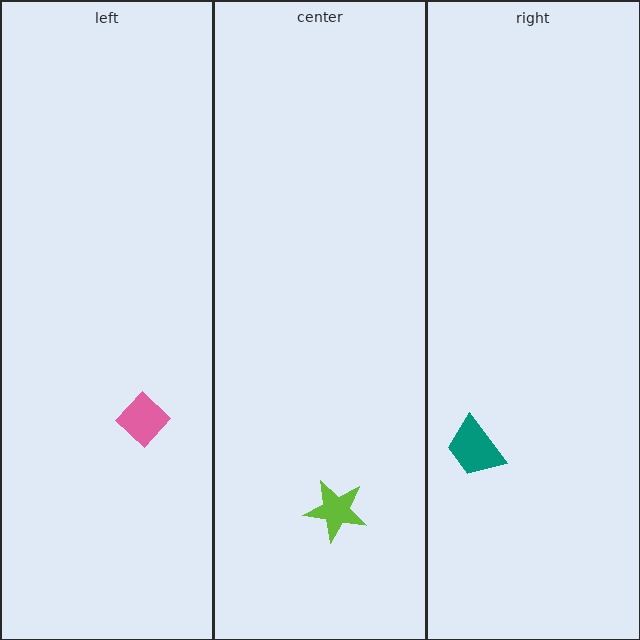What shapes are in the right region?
The teal trapezoid.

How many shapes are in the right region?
1.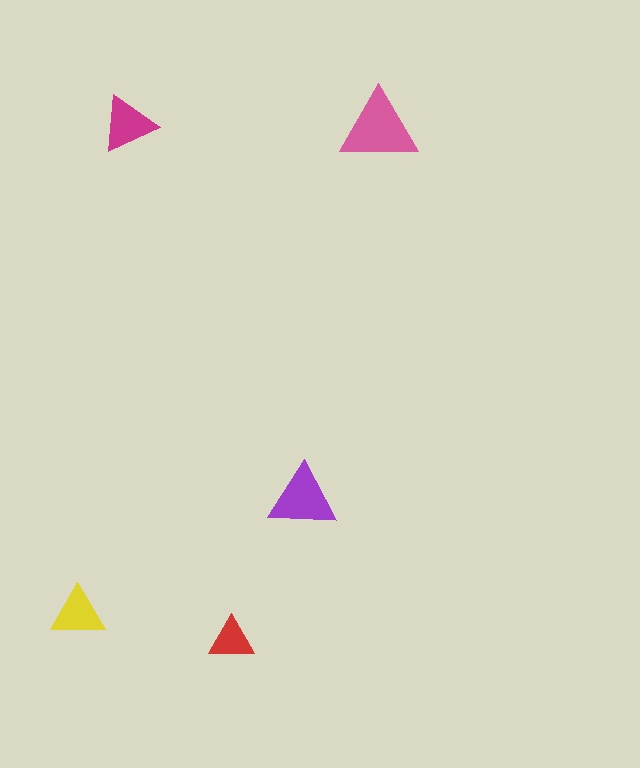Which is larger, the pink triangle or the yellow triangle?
The pink one.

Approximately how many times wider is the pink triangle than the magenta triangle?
About 1.5 times wider.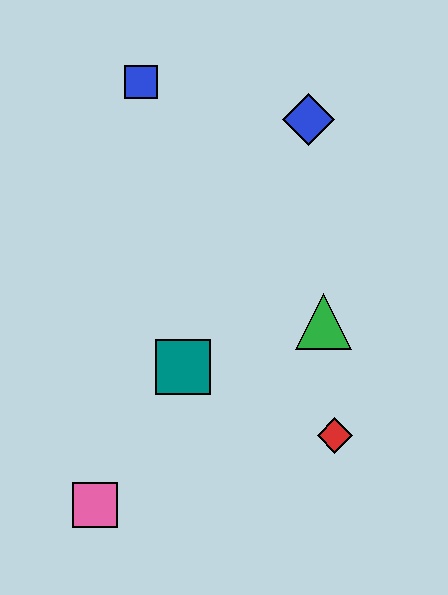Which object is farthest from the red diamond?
The blue square is farthest from the red diamond.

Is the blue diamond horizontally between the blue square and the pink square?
No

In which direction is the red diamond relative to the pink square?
The red diamond is to the right of the pink square.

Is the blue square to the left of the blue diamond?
Yes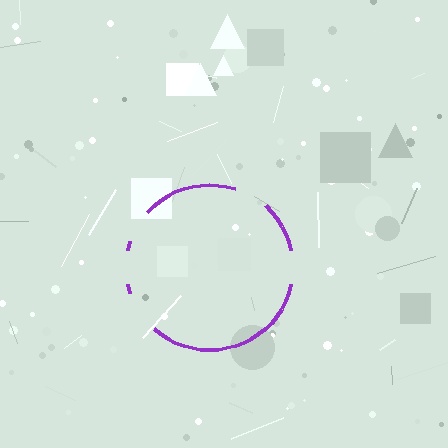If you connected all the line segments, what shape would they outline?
They would outline a circle.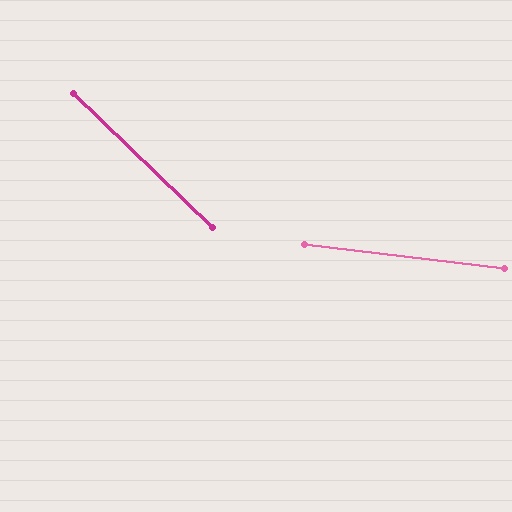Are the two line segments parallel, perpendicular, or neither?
Neither parallel nor perpendicular — they differ by about 37°.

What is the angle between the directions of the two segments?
Approximately 37 degrees.